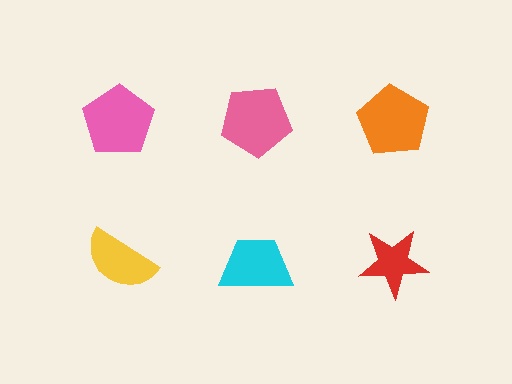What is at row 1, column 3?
An orange pentagon.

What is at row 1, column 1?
A pink pentagon.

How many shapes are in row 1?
3 shapes.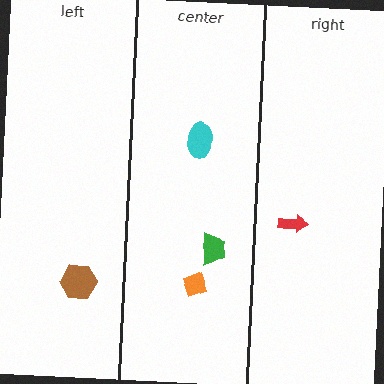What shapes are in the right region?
The red arrow.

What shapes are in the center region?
The green trapezoid, the orange diamond, the cyan ellipse.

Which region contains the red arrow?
The right region.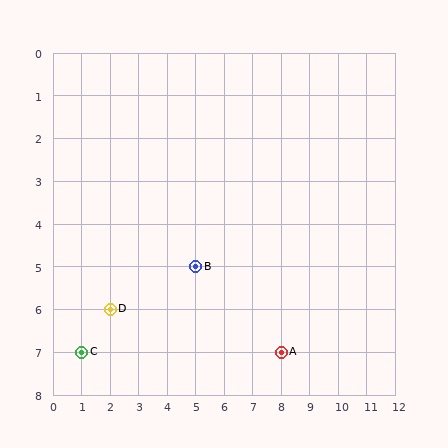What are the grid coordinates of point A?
Point A is at grid coordinates (8, 7).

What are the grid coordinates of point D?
Point D is at grid coordinates (2, 6).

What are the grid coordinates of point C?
Point C is at grid coordinates (1, 7).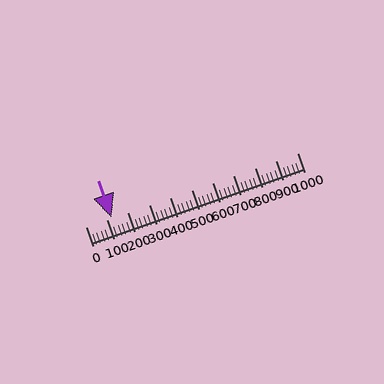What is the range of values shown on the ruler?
The ruler shows values from 0 to 1000.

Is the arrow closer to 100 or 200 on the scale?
The arrow is closer to 100.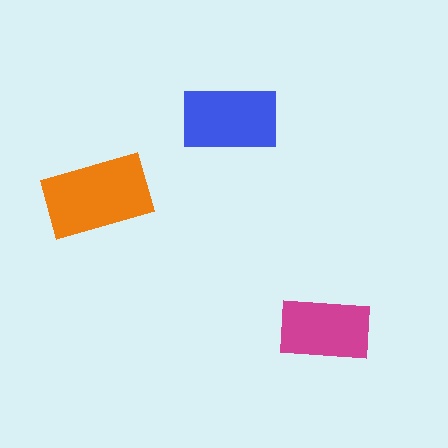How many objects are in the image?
There are 3 objects in the image.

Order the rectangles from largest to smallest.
the orange one, the blue one, the magenta one.